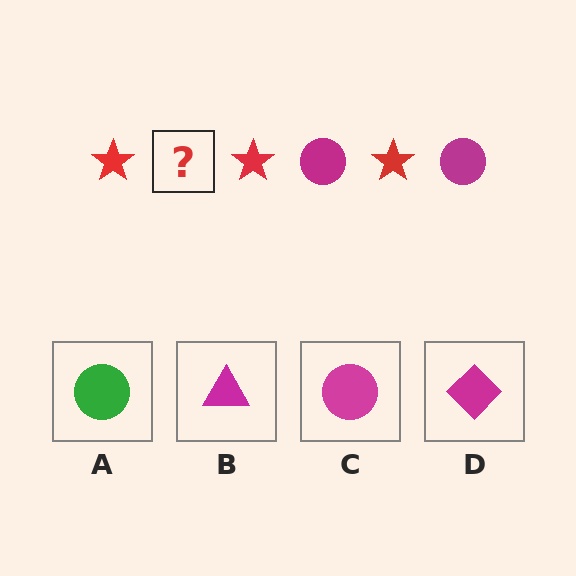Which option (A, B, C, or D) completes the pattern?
C.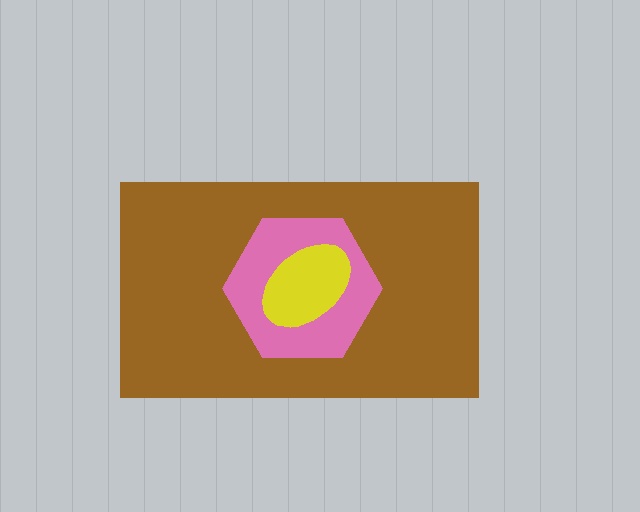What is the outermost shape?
The brown rectangle.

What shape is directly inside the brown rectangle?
The pink hexagon.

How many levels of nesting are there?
3.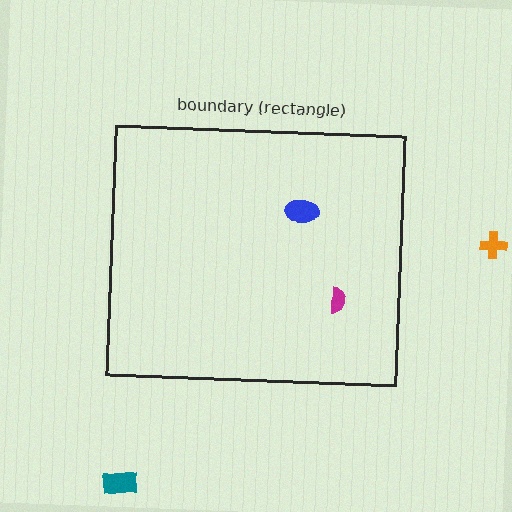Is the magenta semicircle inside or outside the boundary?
Inside.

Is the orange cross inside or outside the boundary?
Outside.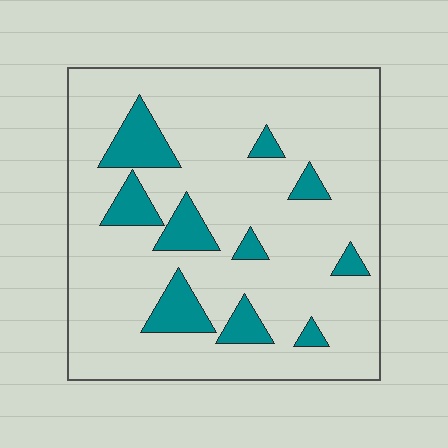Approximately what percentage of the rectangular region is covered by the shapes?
Approximately 15%.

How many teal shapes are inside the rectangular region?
10.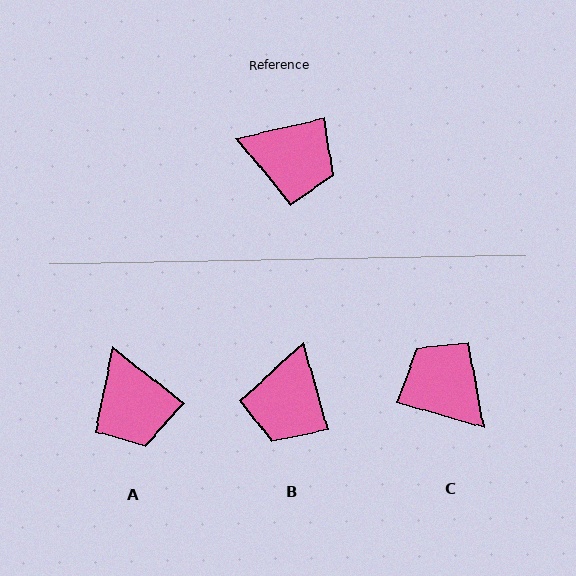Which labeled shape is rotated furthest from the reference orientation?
C, about 151 degrees away.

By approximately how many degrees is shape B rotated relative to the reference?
Approximately 87 degrees clockwise.